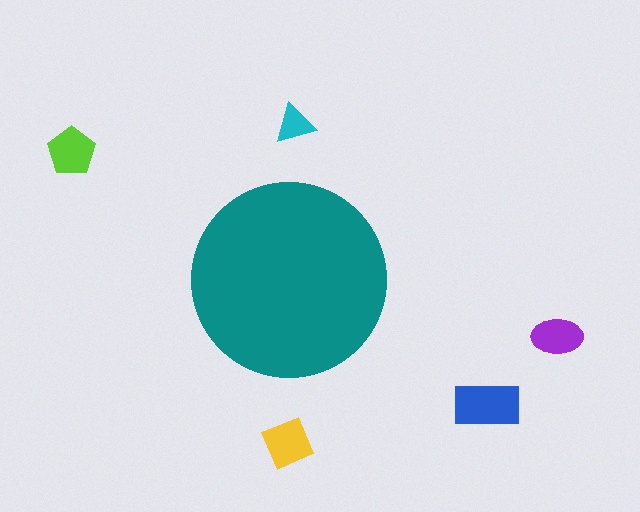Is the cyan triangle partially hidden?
No, the cyan triangle is fully visible.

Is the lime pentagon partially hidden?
No, the lime pentagon is fully visible.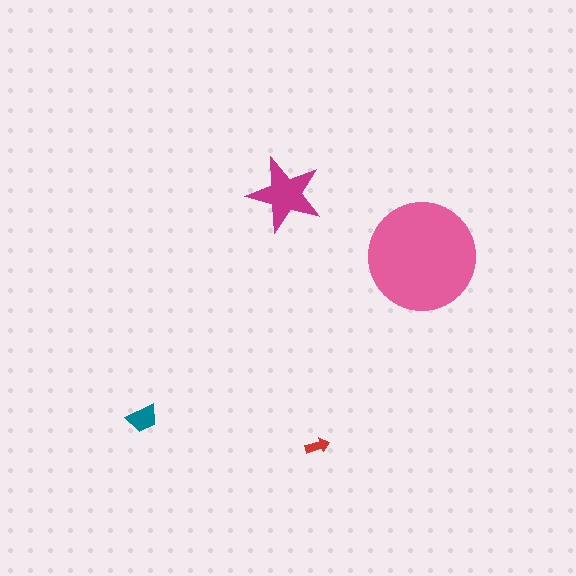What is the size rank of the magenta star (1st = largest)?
2nd.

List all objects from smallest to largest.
The red arrow, the teal trapezoid, the magenta star, the pink circle.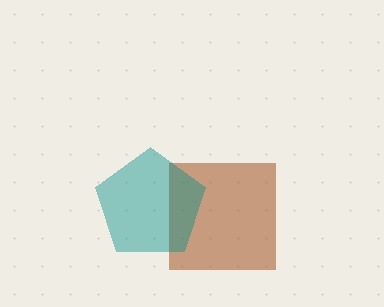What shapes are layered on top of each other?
The layered shapes are: a brown square, a teal pentagon.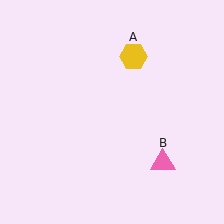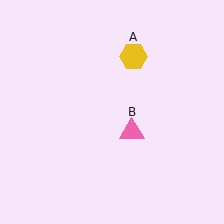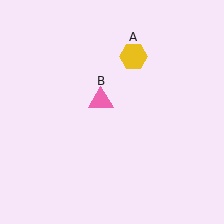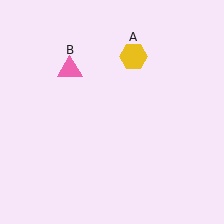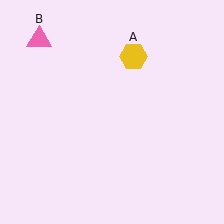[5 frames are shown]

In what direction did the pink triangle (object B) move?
The pink triangle (object B) moved up and to the left.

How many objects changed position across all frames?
1 object changed position: pink triangle (object B).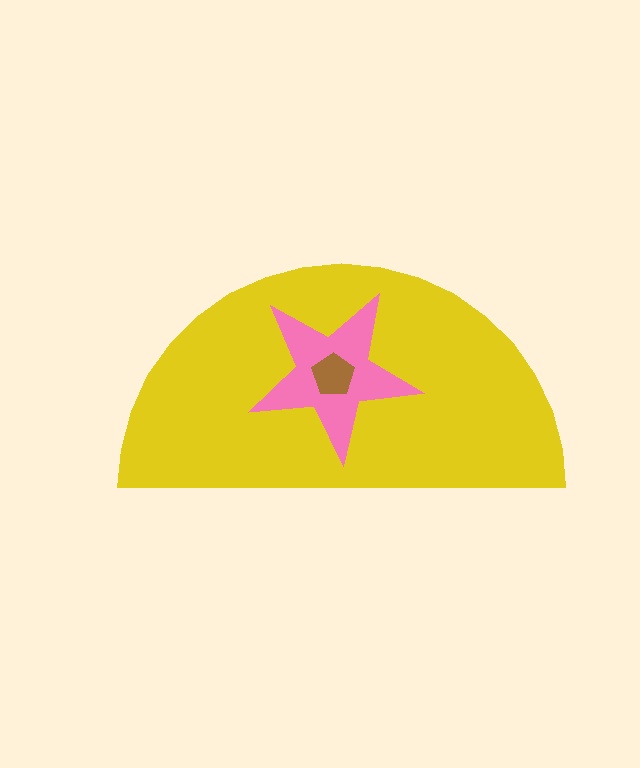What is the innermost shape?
The brown pentagon.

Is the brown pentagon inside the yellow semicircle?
Yes.